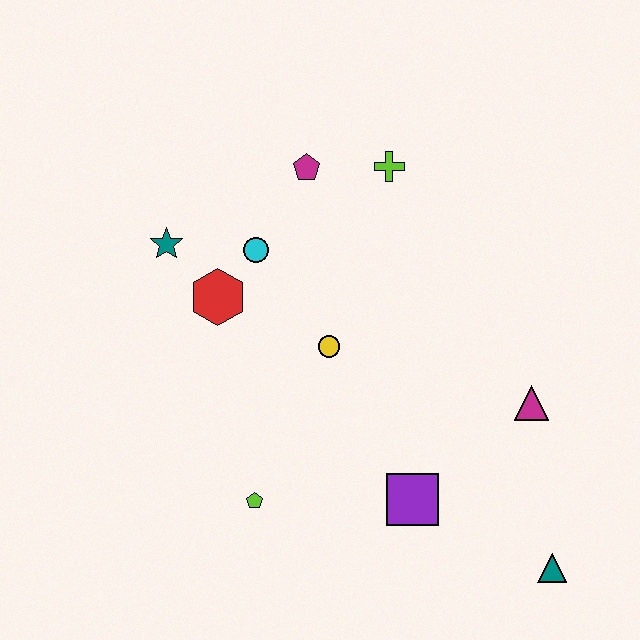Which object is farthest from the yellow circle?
The teal triangle is farthest from the yellow circle.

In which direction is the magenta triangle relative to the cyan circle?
The magenta triangle is to the right of the cyan circle.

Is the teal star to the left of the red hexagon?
Yes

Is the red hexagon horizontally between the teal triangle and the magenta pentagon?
No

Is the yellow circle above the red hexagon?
No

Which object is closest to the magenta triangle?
The purple square is closest to the magenta triangle.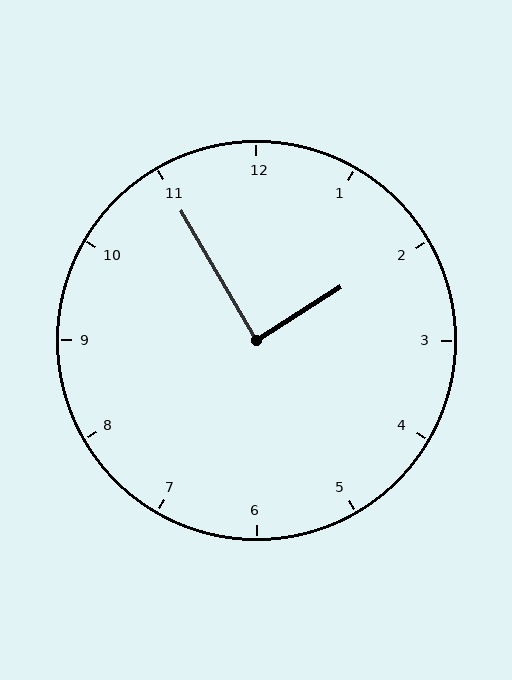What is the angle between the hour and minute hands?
Approximately 88 degrees.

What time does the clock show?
1:55.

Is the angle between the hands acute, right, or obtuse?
It is right.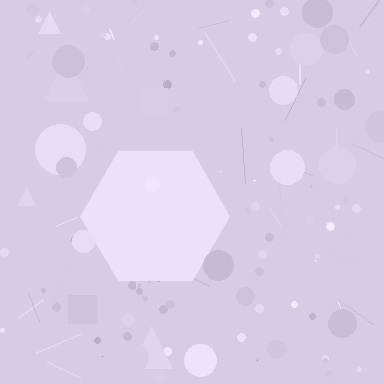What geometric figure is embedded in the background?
A hexagon is embedded in the background.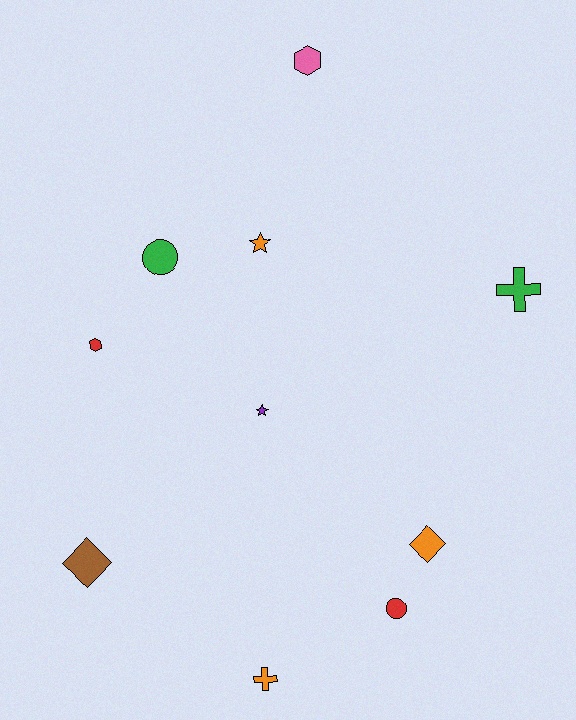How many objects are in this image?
There are 10 objects.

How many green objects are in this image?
There are 2 green objects.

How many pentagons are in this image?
There are no pentagons.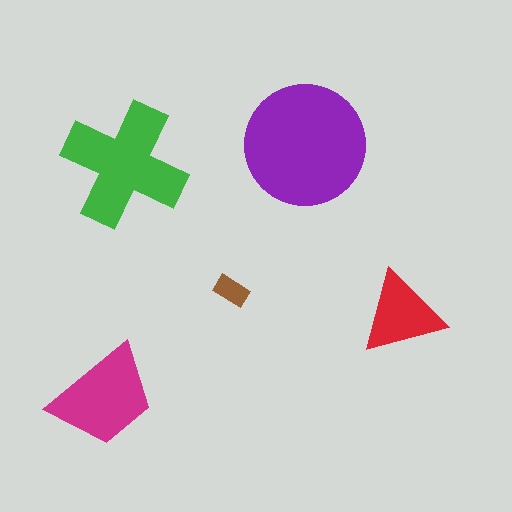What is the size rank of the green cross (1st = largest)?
2nd.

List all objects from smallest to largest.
The brown rectangle, the red triangle, the magenta trapezoid, the green cross, the purple circle.